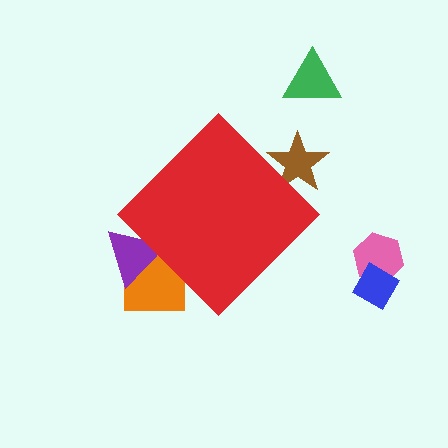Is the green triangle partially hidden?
No, the green triangle is fully visible.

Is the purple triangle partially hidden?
Yes, the purple triangle is partially hidden behind the red diamond.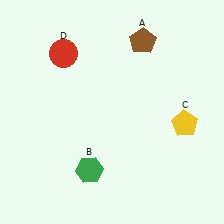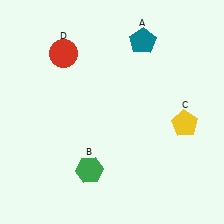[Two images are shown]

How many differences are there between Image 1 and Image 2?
There is 1 difference between the two images.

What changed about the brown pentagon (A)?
In Image 1, A is brown. In Image 2, it changed to teal.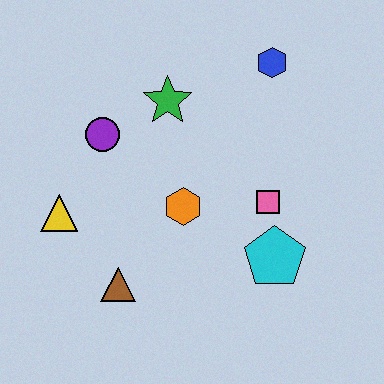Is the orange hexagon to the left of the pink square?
Yes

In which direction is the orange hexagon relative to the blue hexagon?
The orange hexagon is below the blue hexagon.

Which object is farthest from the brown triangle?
The blue hexagon is farthest from the brown triangle.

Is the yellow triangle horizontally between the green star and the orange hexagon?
No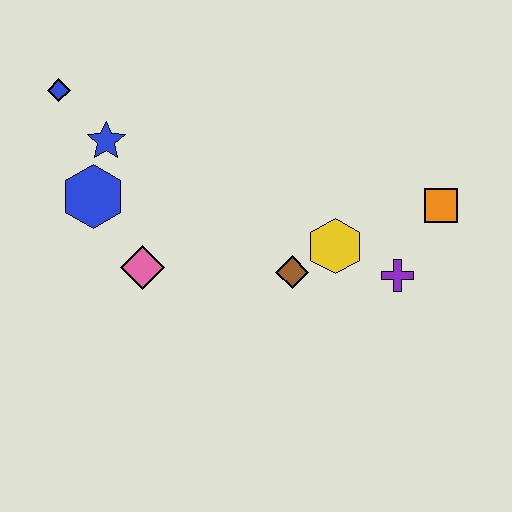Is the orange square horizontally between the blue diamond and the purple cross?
No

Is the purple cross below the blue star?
Yes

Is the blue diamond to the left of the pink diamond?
Yes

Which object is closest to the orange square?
The purple cross is closest to the orange square.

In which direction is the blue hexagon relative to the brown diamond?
The blue hexagon is to the left of the brown diamond.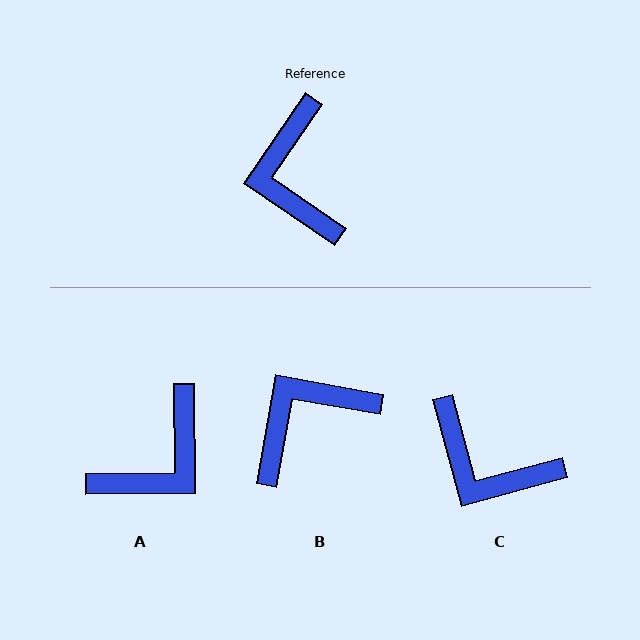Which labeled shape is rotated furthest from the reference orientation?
A, about 125 degrees away.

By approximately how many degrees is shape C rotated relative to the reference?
Approximately 49 degrees counter-clockwise.